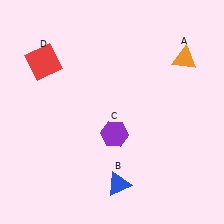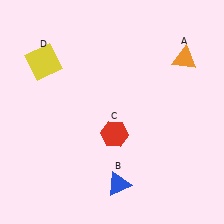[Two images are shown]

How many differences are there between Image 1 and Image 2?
There are 2 differences between the two images.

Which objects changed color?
C changed from purple to red. D changed from red to yellow.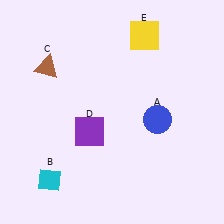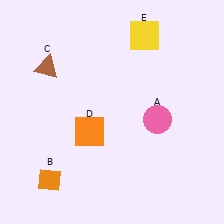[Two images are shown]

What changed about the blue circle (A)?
In Image 1, A is blue. In Image 2, it changed to pink.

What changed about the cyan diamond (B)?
In Image 1, B is cyan. In Image 2, it changed to orange.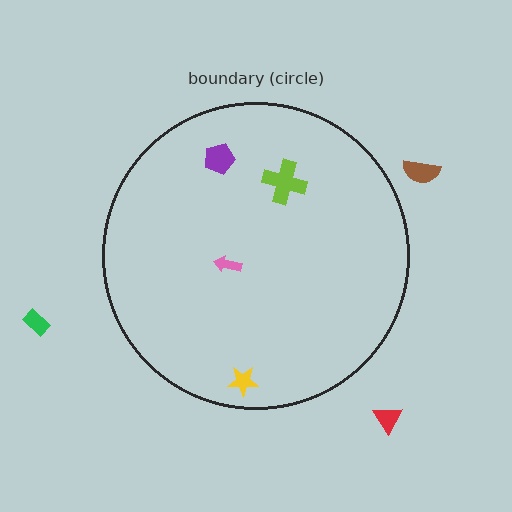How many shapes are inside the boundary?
4 inside, 3 outside.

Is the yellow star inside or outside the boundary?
Inside.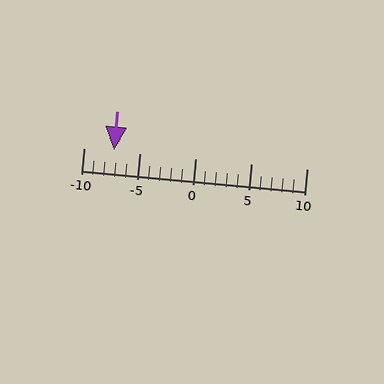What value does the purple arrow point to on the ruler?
The purple arrow points to approximately -7.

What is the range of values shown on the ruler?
The ruler shows values from -10 to 10.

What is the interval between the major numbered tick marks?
The major tick marks are spaced 5 units apart.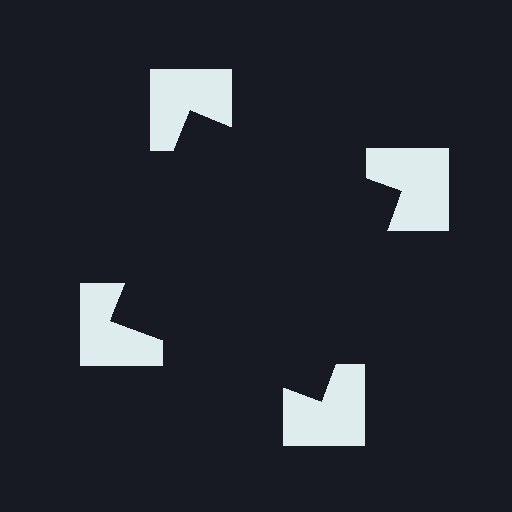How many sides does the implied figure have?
4 sides.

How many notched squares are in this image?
There are 4 — one at each vertex of the illusory square.